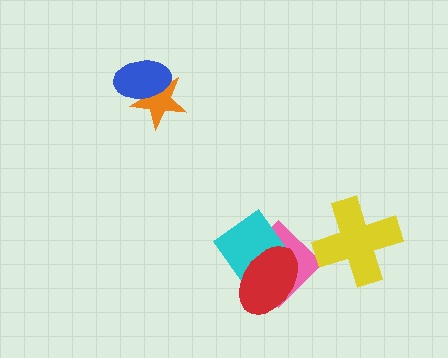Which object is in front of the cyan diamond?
The red ellipse is in front of the cyan diamond.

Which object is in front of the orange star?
The blue ellipse is in front of the orange star.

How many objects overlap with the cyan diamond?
2 objects overlap with the cyan diamond.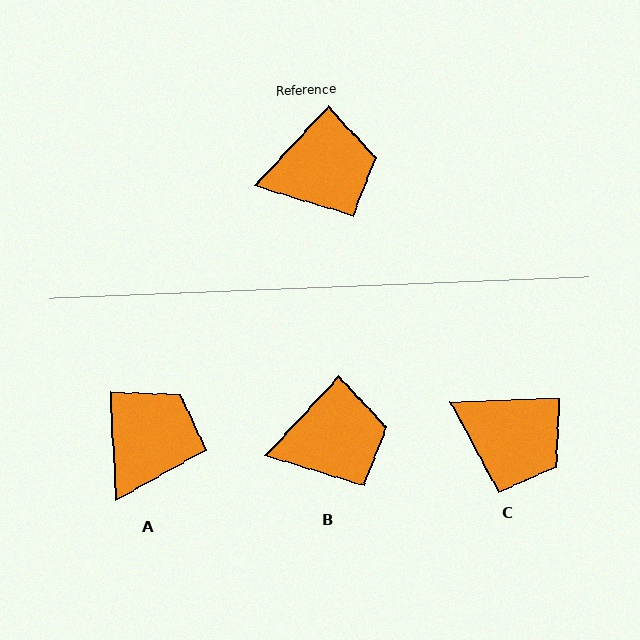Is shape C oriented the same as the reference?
No, it is off by about 46 degrees.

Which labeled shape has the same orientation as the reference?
B.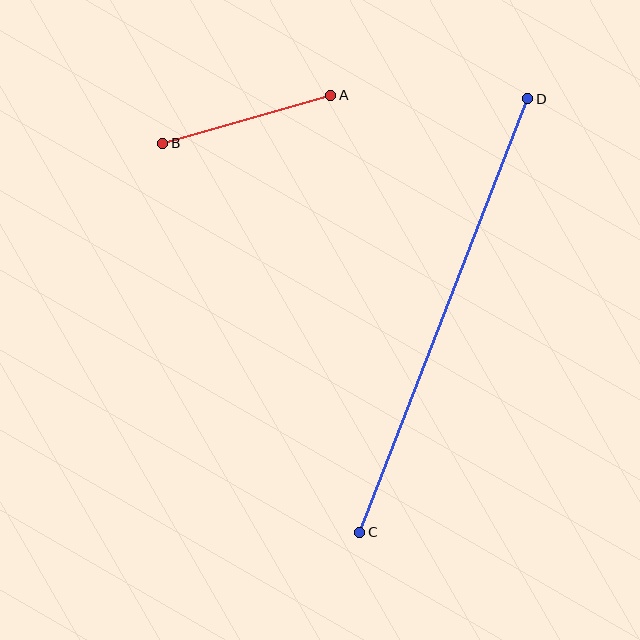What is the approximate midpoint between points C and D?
The midpoint is at approximately (444, 316) pixels.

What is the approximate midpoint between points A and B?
The midpoint is at approximately (247, 119) pixels.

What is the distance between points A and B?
The distance is approximately 175 pixels.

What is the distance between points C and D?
The distance is approximately 465 pixels.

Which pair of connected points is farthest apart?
Points C and D are farthest apart.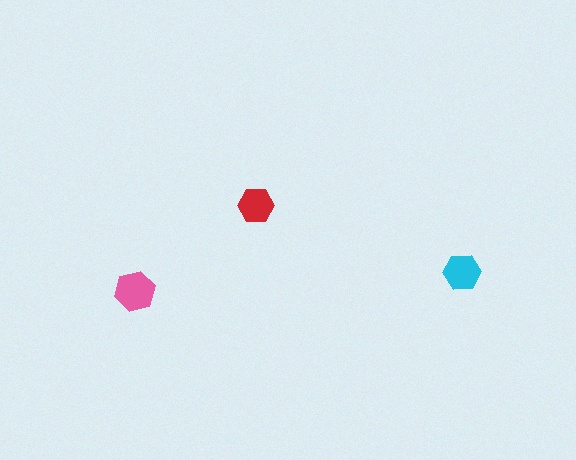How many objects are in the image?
There are 3 objects in the image.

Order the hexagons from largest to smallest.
the pink one, the cyan one, the red one.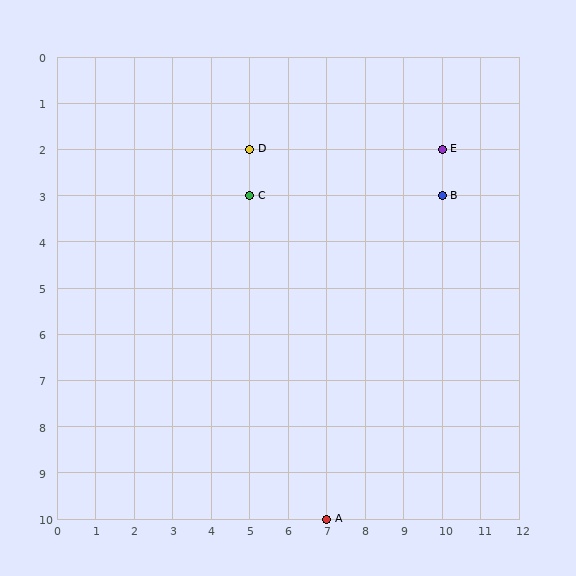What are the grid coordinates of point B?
Point B is at grid coordinates (10, 3).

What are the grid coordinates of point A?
Point A is at grid coordinates (7, 10).